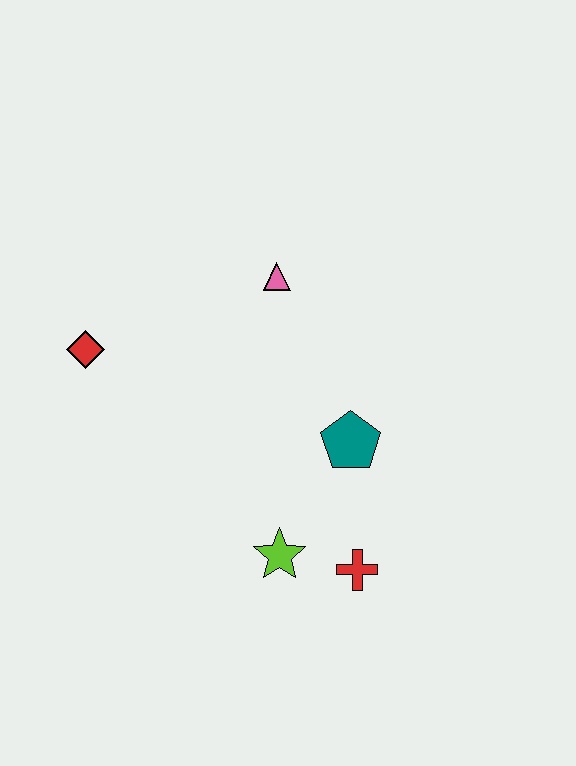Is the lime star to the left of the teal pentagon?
Yes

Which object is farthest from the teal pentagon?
The red diamond is farthest from the teal pentagon.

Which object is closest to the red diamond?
The pink triangle is closest to the red diamond.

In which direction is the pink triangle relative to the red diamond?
The pink triangle is to the right of the red diamond.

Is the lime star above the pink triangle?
No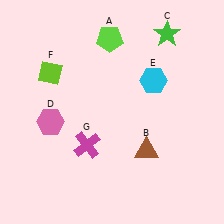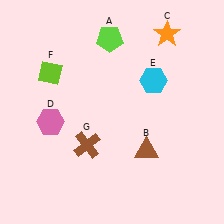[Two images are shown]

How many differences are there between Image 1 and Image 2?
There are 2 differences between the two images.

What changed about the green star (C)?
In Image 1, C is green. In Image 2, it changed to orange.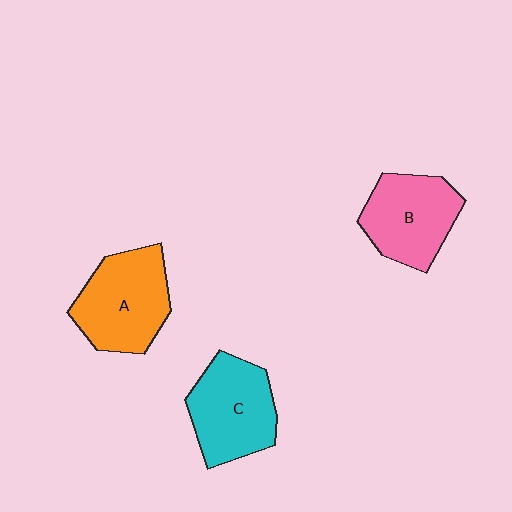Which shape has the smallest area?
Shape B (pink).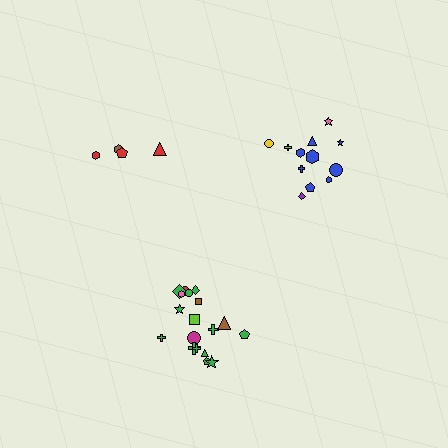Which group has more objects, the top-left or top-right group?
The top-right group.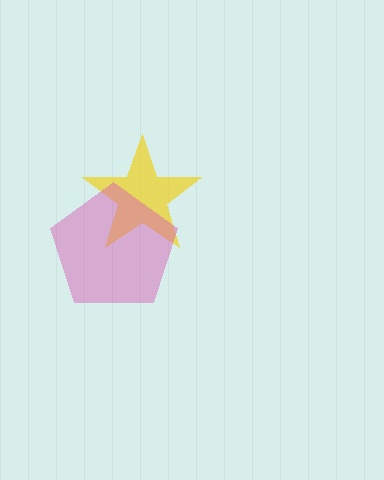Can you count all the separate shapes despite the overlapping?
Yes, there are 2 separate shapes.